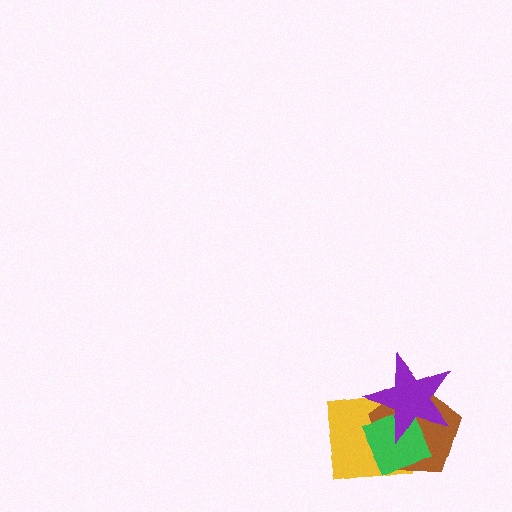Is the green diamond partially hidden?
Yes, it is partially covered by another shape.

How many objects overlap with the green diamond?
3 objects overlap with the green diamond.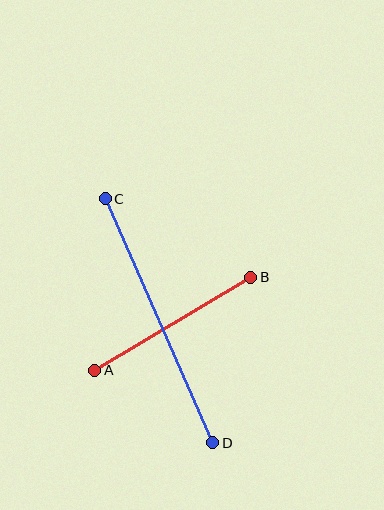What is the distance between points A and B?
The distance is approximately 182 pixels.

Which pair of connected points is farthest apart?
Points C and D are farthest apart.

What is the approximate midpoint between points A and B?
The midpoint is at approximately (173, 324) pixels.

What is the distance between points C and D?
The distance is approximately 266 pixels.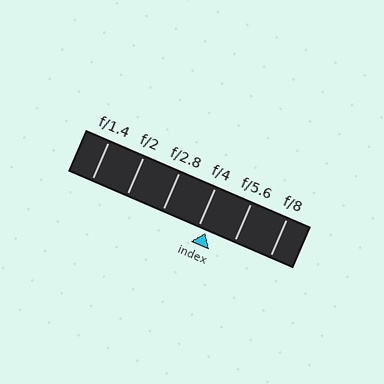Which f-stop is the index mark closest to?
The index mark is closest to f/4.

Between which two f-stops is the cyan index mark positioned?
The index mark is between f/4 and f/5.6.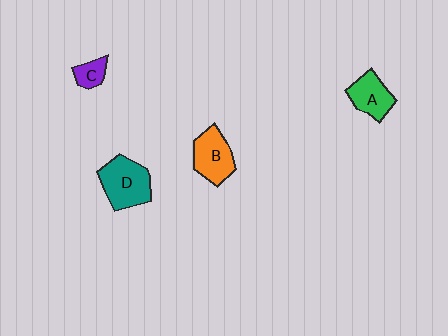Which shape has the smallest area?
Shape C (purple).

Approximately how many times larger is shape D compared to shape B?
Approximately 1.2 times.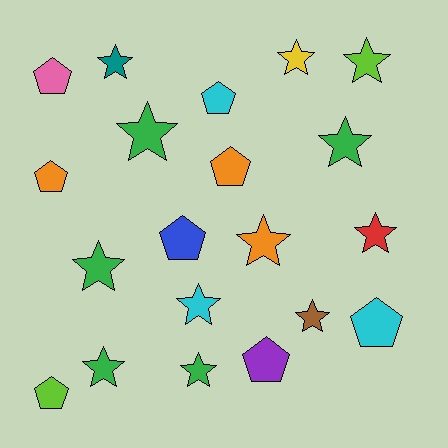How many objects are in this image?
There are 20 objects.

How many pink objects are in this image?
There is 1 pink object.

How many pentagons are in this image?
There are 8 pentagons.